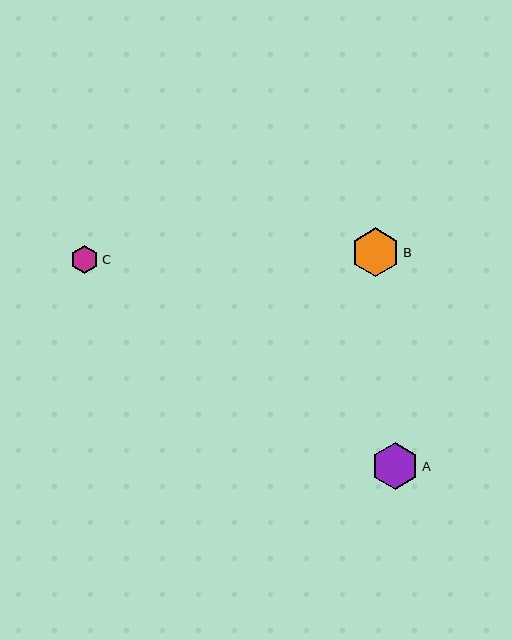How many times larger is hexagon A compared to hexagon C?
Hexagon A is approximately 1.7 times the size of hexagon C.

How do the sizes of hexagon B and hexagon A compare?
Hexagon B and hexagon A are approximately the same size.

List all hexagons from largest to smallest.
From largest to smallest: B, A, C.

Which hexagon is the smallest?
Hexagon C is the smallest with a size of approximately 28 pixels.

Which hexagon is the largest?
Hexagon B is the largest with a size of approximately 49 pixels.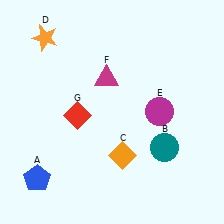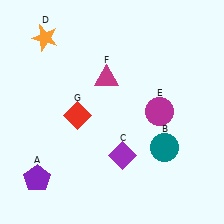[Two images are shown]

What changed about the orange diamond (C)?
In Image 1, C is orange. In Image 2, it changed to purple.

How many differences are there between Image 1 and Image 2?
There are 2 differences between the two images.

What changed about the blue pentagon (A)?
In Image 1, A is blue. In Image 2, it changed to purple.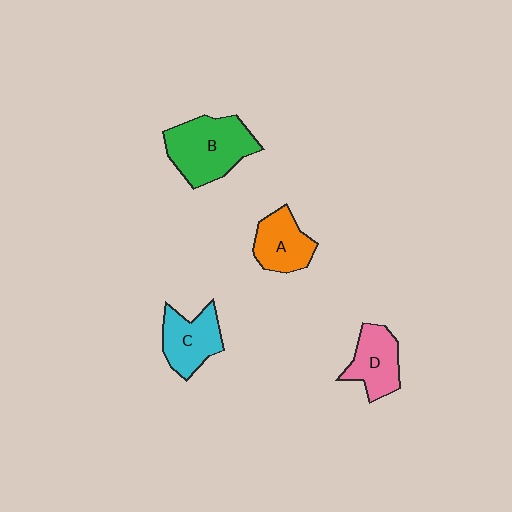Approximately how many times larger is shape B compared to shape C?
Approximately 1.5 times.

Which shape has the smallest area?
Shape A (orange).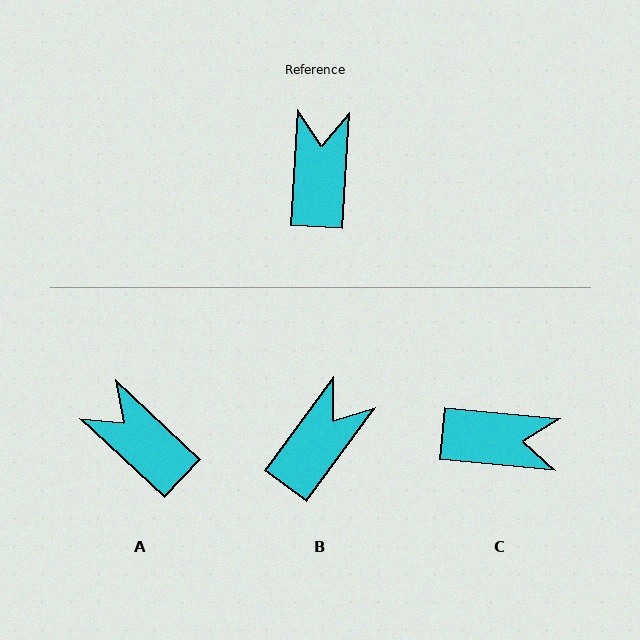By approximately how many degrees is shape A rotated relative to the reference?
Approximately 50 degrees counter-clockwise.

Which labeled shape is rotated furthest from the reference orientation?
C, about 92 degrees away.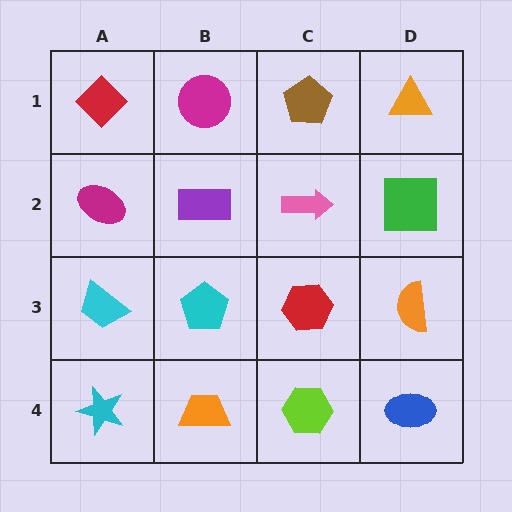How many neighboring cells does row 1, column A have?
2.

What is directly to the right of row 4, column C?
A blue ellipse.